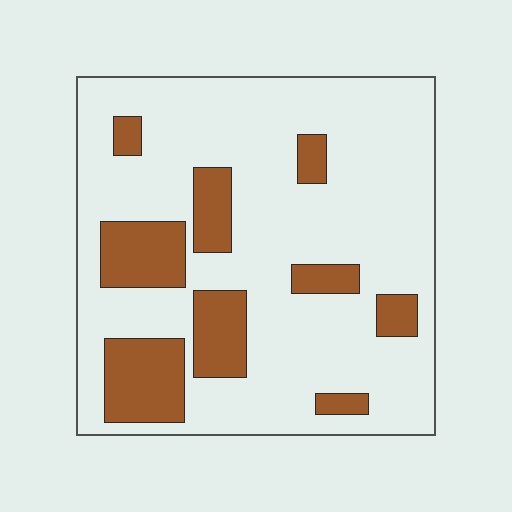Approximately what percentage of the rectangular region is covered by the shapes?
Approximately 20%.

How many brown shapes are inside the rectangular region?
9.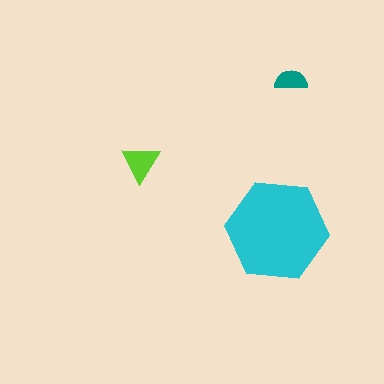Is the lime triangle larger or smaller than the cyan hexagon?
Smaller.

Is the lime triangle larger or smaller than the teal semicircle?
Larger.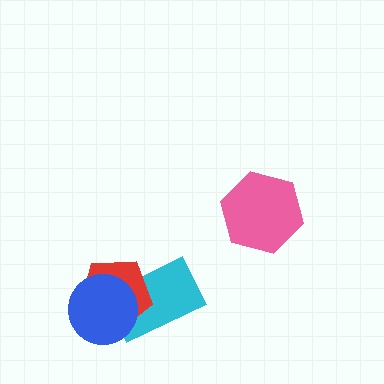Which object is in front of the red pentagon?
The blue circle is in front of the red pentagon.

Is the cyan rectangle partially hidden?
Yes, it is partially covered by another shape.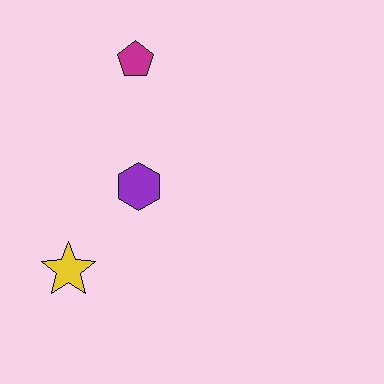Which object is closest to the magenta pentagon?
The purple hexagon is closest to the magenta pentagon.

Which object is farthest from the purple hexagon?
The magenta pentagon is farthest from the purple hexagon.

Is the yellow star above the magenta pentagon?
No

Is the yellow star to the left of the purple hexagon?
Yes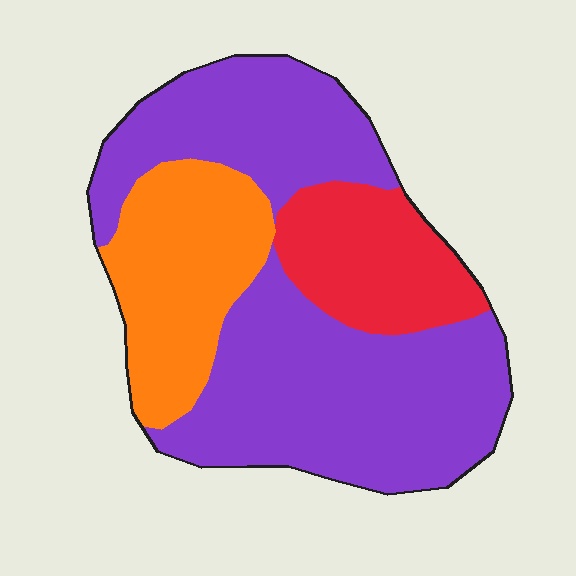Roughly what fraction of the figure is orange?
Orange takes up between a sixth and a third of the figure.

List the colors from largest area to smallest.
From largest to smallest: purple, orange, red.